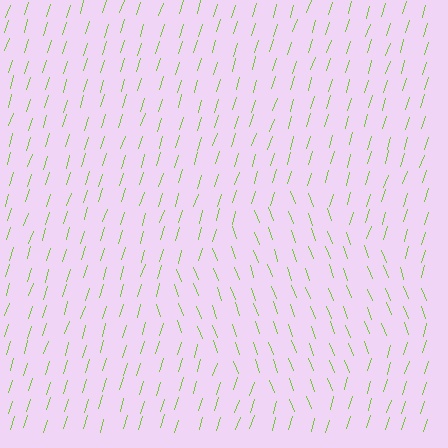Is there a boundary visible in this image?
Yes, there is a texture boundary formed by a change in line orientation.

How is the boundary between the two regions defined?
The boundary is defined purely by a change in line orientation (approximately 38 degrees difference). All lines are the same color and thickness.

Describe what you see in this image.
The image is filled with small lime line segments. A diamond region in the image has lines oriented differently from the surrounding lines, creating a visible texture boundary.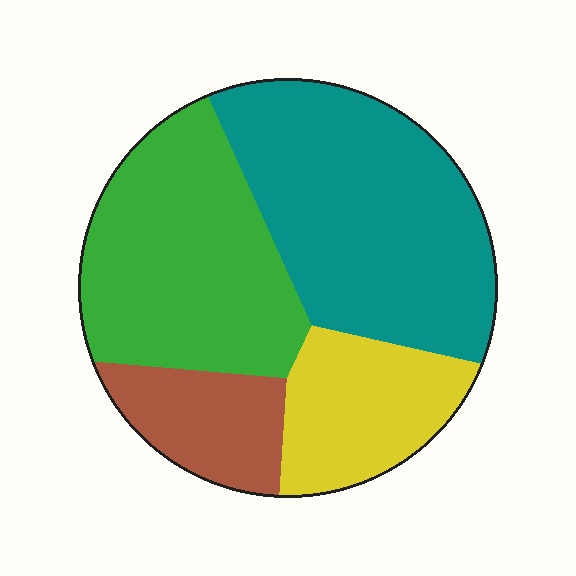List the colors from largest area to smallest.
From largest to smallest: teal, green, yellow, brown.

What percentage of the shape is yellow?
Yellow takes up between a sixth and a third of the shape.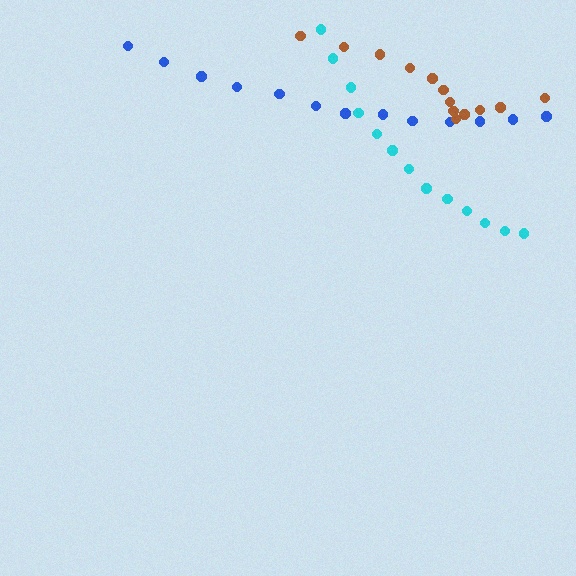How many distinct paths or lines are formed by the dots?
There are 3 distinct paths.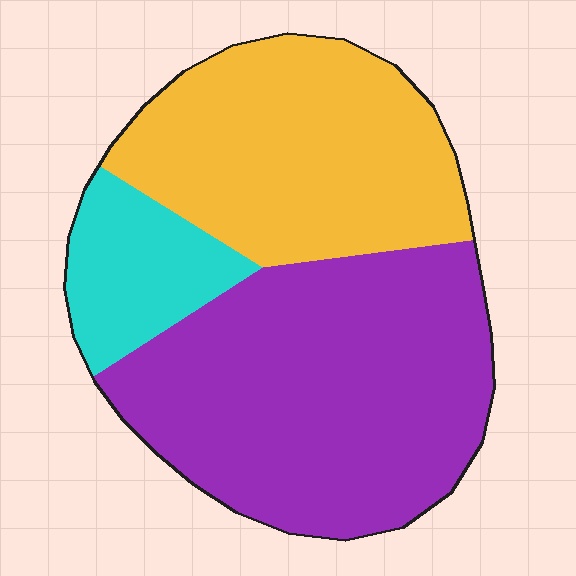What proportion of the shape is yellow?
Yellow takes up about three eighths (3/8) of the shape.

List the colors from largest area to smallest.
From largest to smallest: purple, yellow, cyan.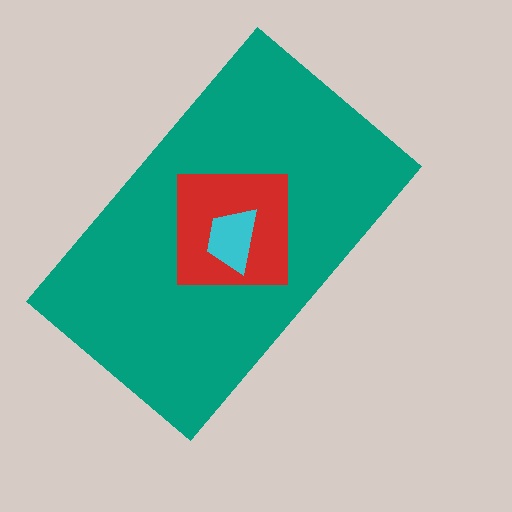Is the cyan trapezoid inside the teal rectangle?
Yes.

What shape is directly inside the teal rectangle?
The red square.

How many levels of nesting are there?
3.